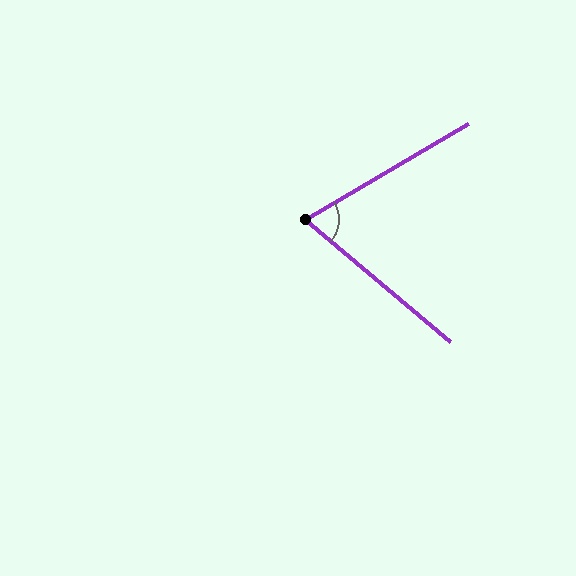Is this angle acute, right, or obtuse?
It is acute.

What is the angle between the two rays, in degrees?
Approximately 71 degrees.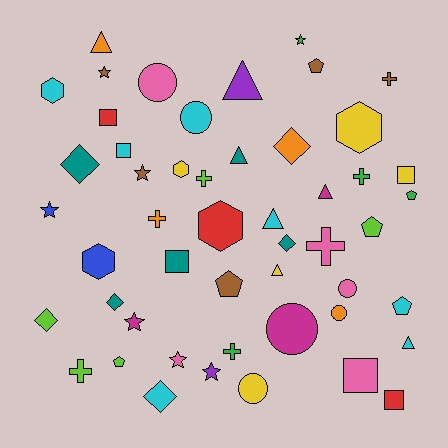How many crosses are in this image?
There are 7 crosses.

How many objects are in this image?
There are 50 objects.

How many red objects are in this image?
There are 3 red objects.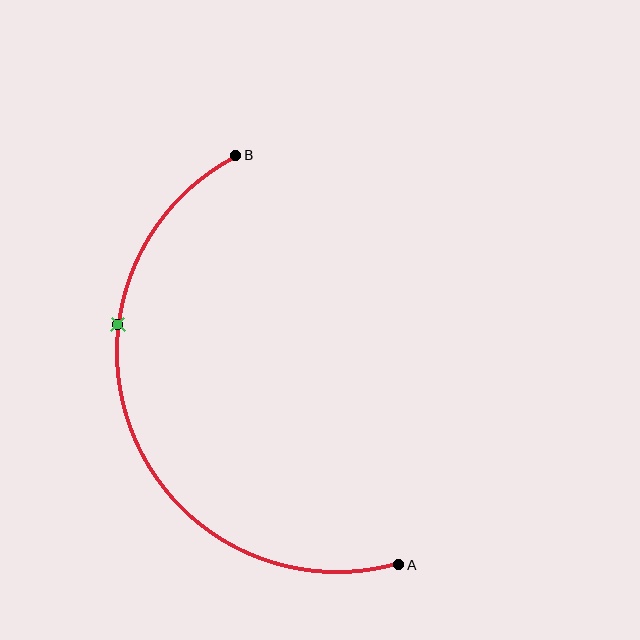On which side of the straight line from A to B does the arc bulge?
The arc bulges to the left of the straight line connecting A and B.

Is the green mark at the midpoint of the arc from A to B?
No. The green mark lies on the arc but is closer to endpoint B. The arc midpoint would be at the point on the curve equidistant along the arc from both A and B.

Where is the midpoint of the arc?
The arc midpoint is the point on the curve farthest from the straight line joining A and B. It sits to the left of that line.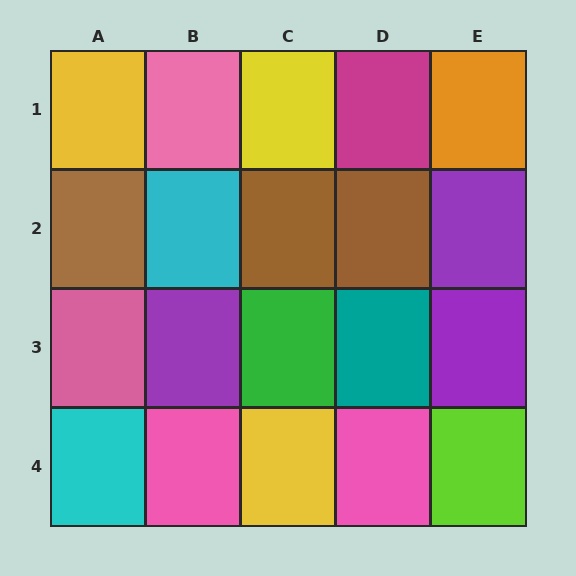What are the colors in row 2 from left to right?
Brown, cyan, brown, brown, purple.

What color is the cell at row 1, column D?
Magenta.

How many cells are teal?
1 cell is teal.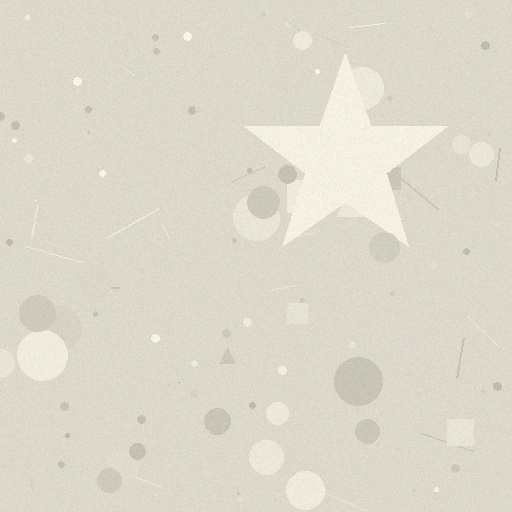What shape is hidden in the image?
A star is hidden in the image.